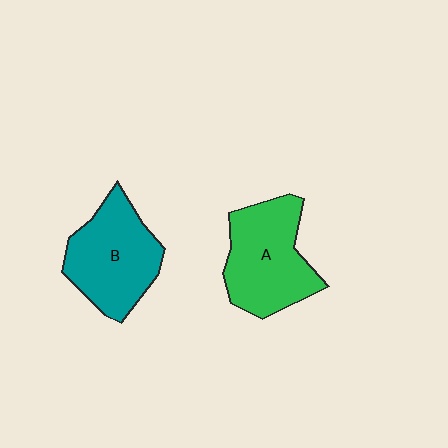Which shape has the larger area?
Shape A (green).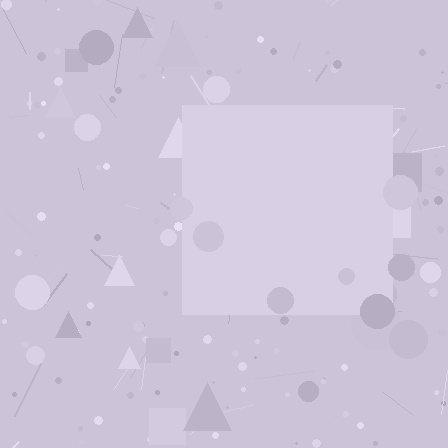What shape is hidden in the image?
A square is hidden in the image.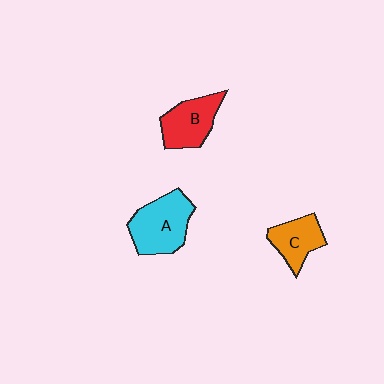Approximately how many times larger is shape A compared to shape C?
Approximately 1.5 times.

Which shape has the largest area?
Shape A (cyan).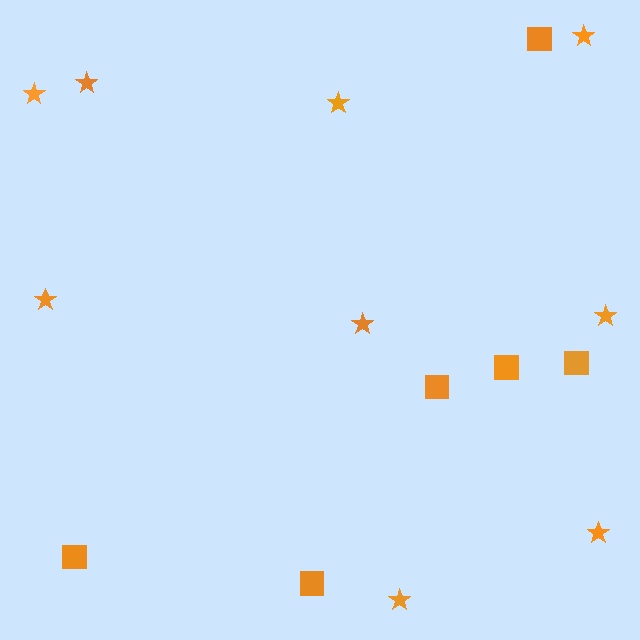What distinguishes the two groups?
There are 2 groups: one group of squares (6) and one group of stars (9).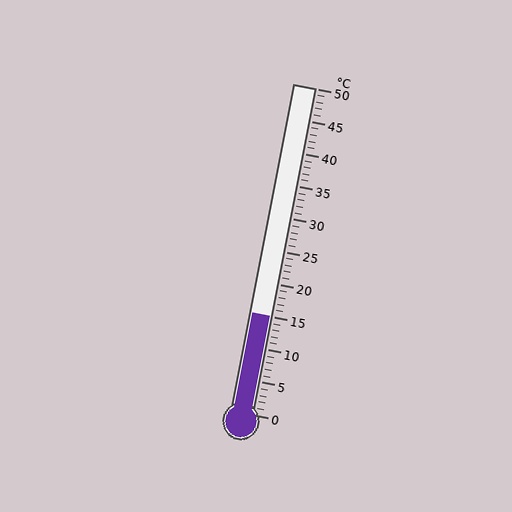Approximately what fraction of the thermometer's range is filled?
The thermometer is filled to approximately 30% of its range.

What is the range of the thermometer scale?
The thermometer scale ranges from 0°C to 50°C.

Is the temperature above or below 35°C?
The temperature is below 35°C.